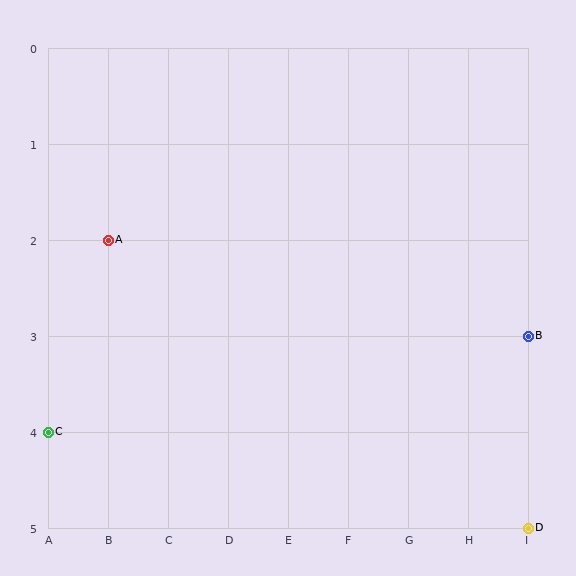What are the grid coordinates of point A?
Point A is at grid coordinates (B, 2).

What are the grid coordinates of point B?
Point B is at grid coordinates (I, 3).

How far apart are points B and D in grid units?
Points B and D are 2 rows apart.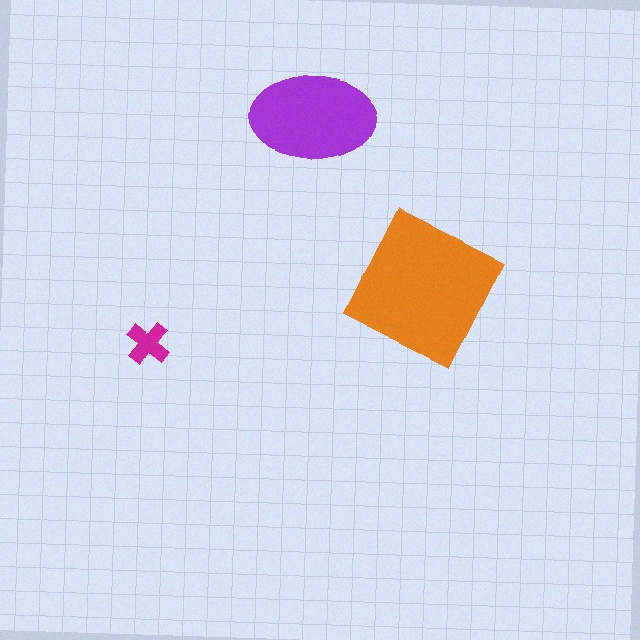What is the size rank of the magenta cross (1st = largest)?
3rd.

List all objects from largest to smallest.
The orange square, the purple ellipse, the magenta cross.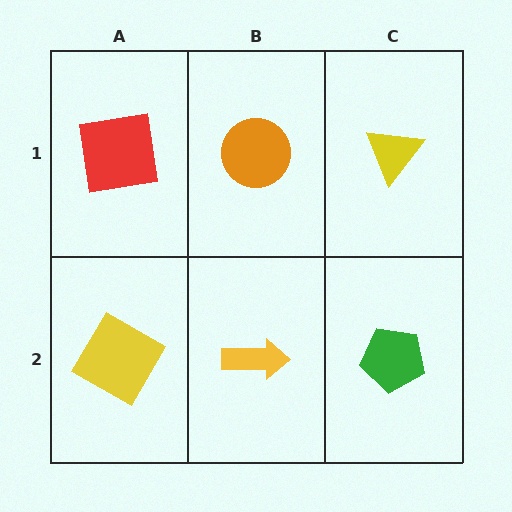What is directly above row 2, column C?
A yellow triangle.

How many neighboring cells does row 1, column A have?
2.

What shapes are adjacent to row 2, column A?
A red square (row 1, column A), a yellow arrow (row 2, column B).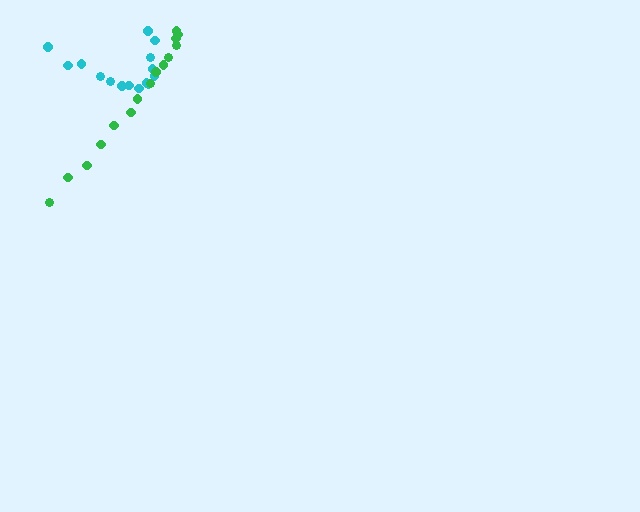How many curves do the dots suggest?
There are 2 distinct paths.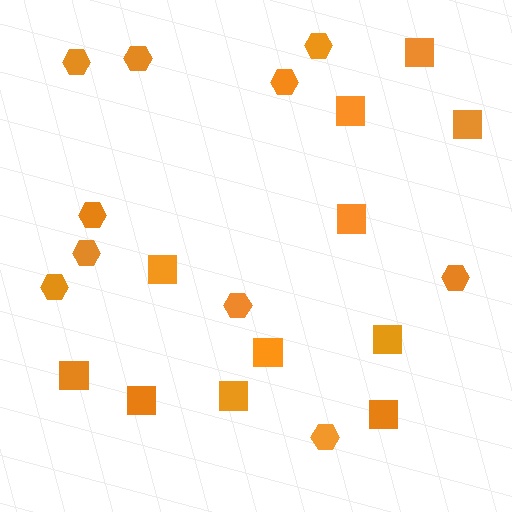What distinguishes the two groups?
There are 2 groups: one group of squares (11) and one group of hexagons (10).